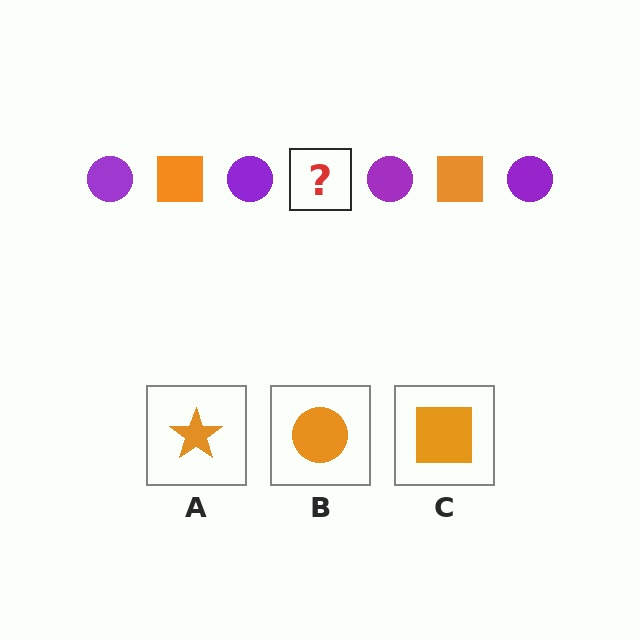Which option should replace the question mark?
Option C.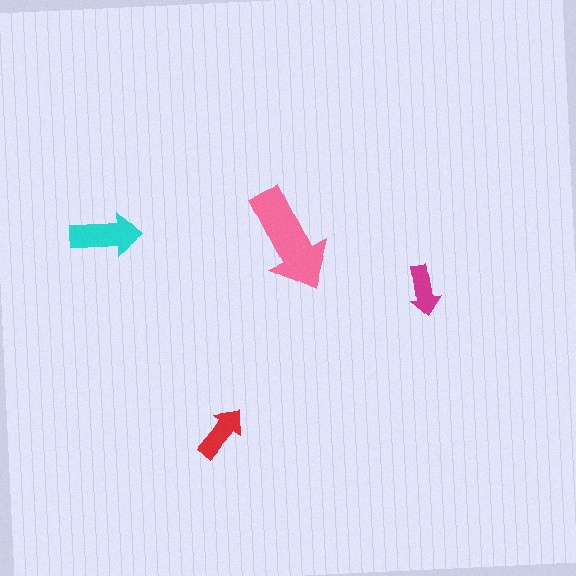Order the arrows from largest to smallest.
the pink one, the cyan one, the red one, the magenta one.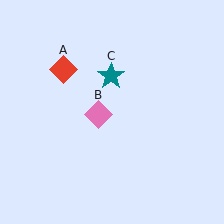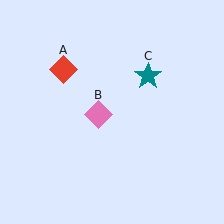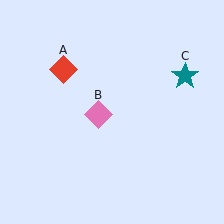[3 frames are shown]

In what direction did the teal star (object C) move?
The teal star (object C) moved right.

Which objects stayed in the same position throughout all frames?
Red diamond (object A) and pink diamond (object B) remained stationary.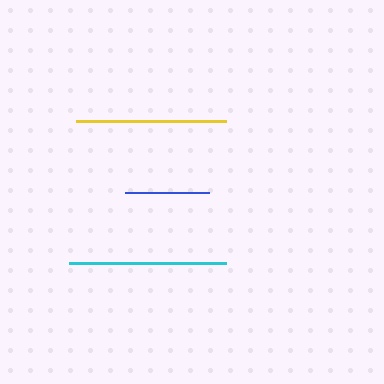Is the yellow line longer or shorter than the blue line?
The yellow line is longer than the blue line.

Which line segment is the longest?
The cyan line is the longest at approximately 158 pixels.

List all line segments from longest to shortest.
From longest to shortest: cyan, yellow, blue.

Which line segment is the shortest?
The blue line is the shortest at approximately 83 pixels.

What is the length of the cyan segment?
The cyan segment is approximately 158 pixels long.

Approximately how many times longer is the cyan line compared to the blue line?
The cyan line is approximately 1.9 times the length of the blue line.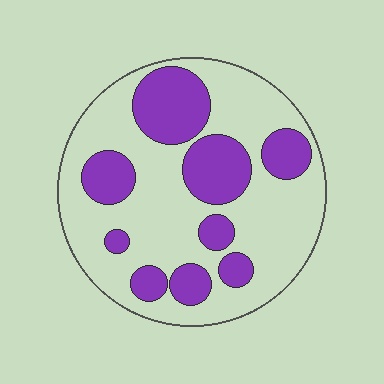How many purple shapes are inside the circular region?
9.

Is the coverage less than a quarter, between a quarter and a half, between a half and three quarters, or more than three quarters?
Between a quarter and a half.